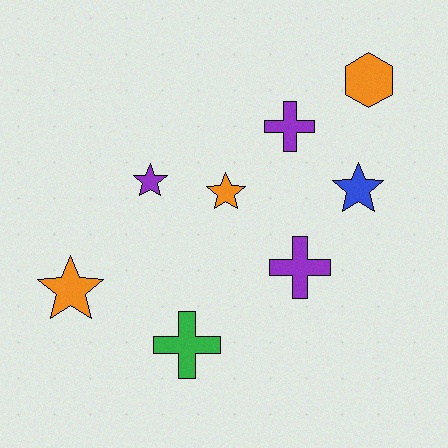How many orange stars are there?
There are 2 orange stars.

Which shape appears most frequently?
Star, with 4 objects.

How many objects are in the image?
There are 8 objects.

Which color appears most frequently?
Orange, with 3 objects.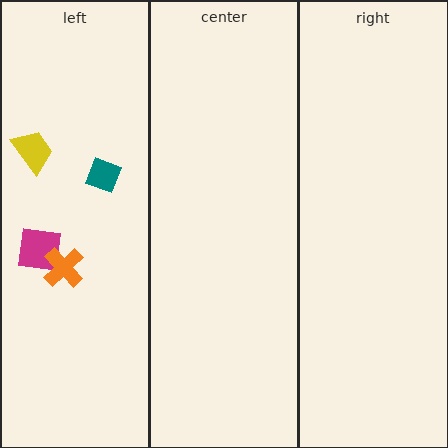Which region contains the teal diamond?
The left region.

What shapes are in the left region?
The magenta square, the yellow trapezoid, the orange cross, the teal diamond.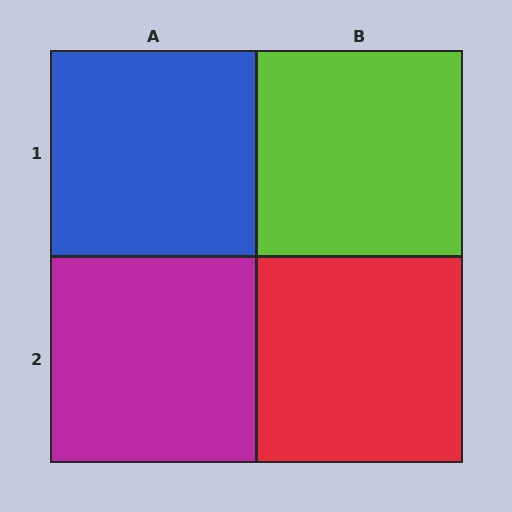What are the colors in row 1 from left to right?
Blue, lime.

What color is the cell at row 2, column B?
Red.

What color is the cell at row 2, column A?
Magenta.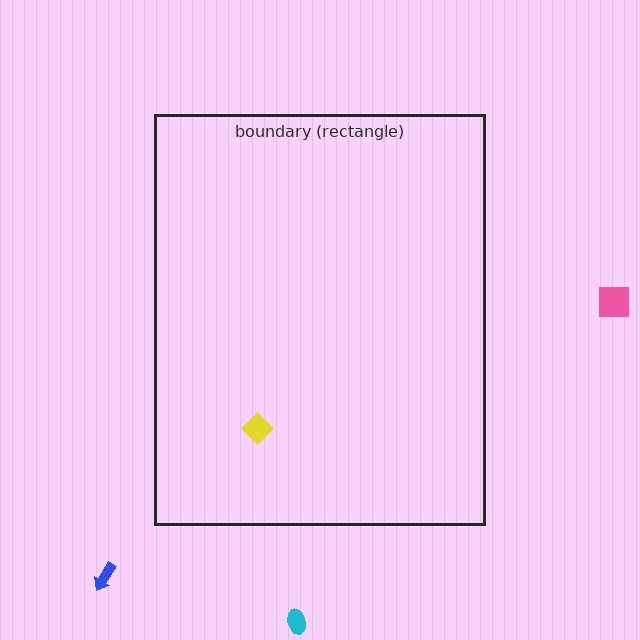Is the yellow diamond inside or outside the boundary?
Inside.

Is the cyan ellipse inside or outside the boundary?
Outside.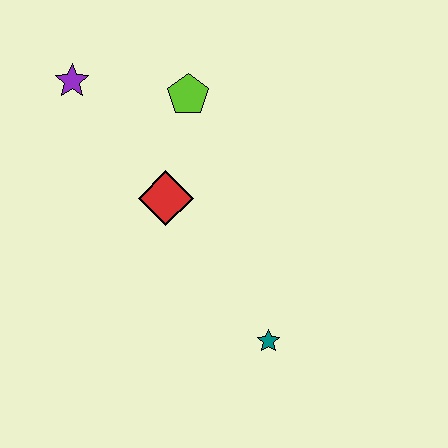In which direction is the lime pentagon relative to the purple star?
The lime pentagon is to the right of the purple star.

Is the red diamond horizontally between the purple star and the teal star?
Yes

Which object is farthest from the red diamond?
The teal star is farthest from the red diamond.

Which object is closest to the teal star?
The red diamond is closest to the teal star.